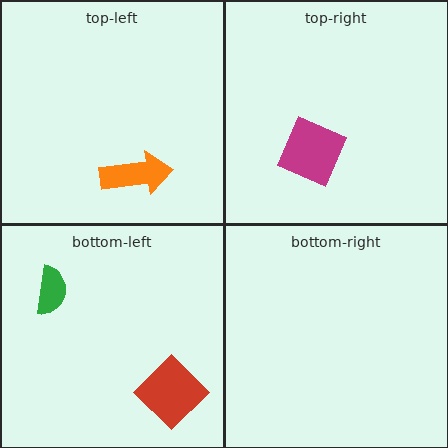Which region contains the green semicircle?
The bottom-left region.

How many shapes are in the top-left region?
1.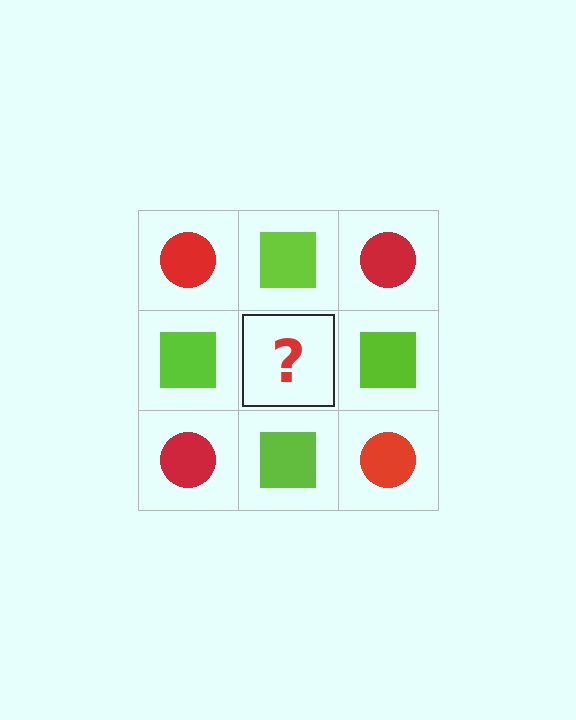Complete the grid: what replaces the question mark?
The question mark should be replaced with a red circle.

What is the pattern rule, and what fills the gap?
The rule is that it alternates red circle and lime square in a checkerboard pattern. The gap should be filled with a red circle.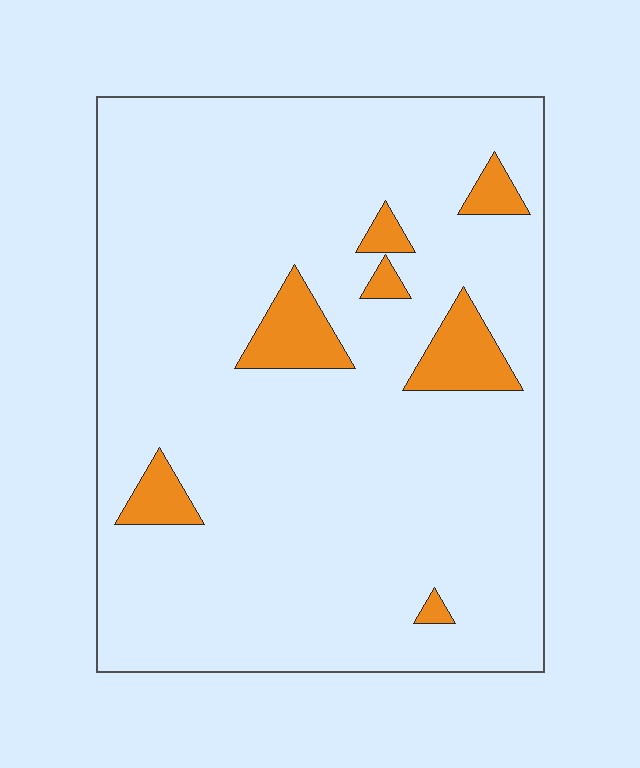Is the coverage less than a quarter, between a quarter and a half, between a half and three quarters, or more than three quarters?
Less than a quarter.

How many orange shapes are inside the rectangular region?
7.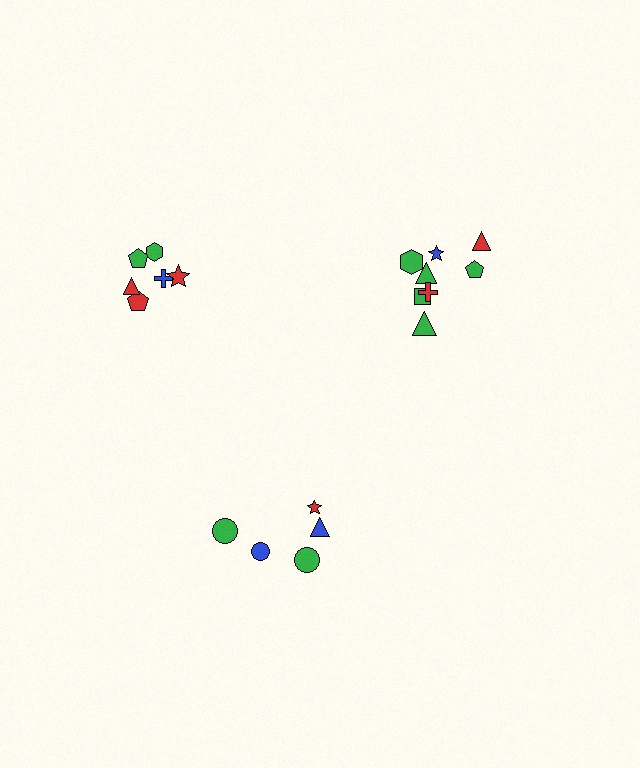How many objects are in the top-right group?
There are 8 objects.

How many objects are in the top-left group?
There are 6 objects.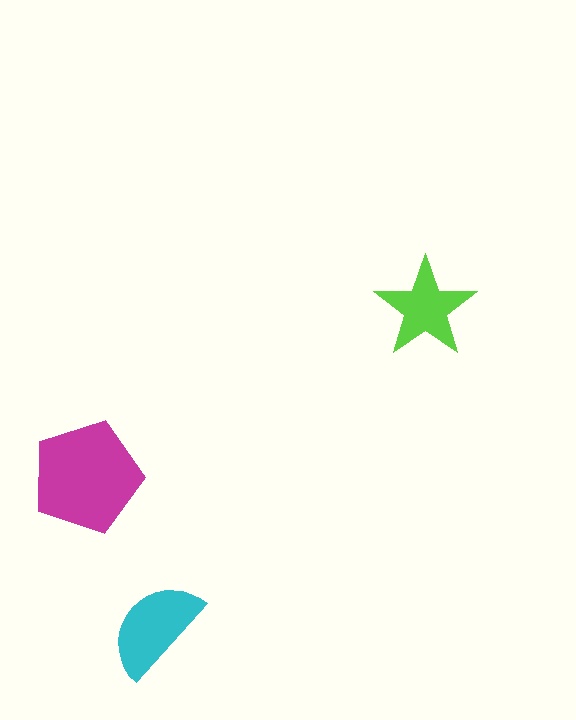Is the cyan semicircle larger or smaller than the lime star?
Larger.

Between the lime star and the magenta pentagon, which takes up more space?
The magenta pentagon.